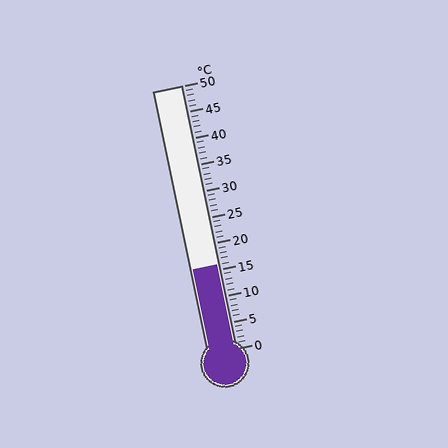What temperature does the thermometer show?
The thermometer shows approximately 16°C.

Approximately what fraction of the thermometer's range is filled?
The thermometer is filled to approximately 30% of its range.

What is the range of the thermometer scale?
The thermometer scale ranges from 0°C to 50°C.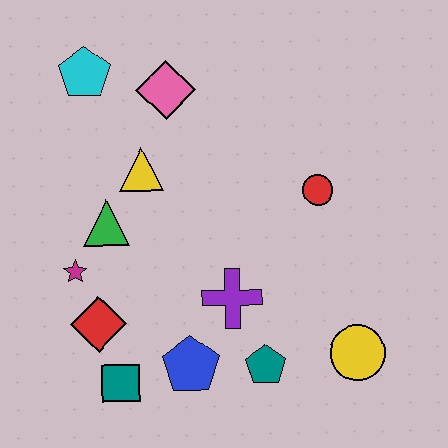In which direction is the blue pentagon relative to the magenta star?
The blue pentagon is to the right of the magenta star.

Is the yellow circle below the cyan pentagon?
Yes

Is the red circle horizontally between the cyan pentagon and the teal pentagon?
No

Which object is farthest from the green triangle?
The yellow circle is farthest from the green triangle.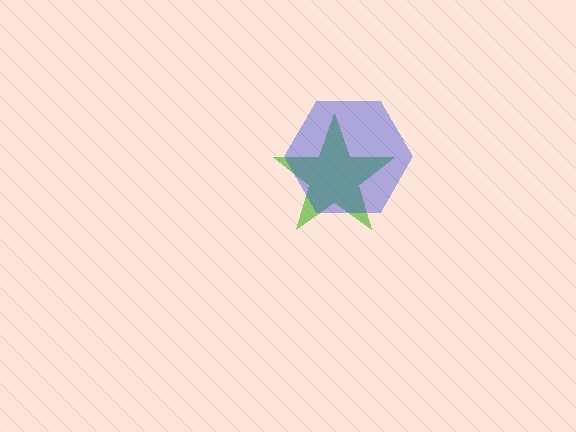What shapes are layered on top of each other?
The layered shapes are: a lime star, a blue hexagon.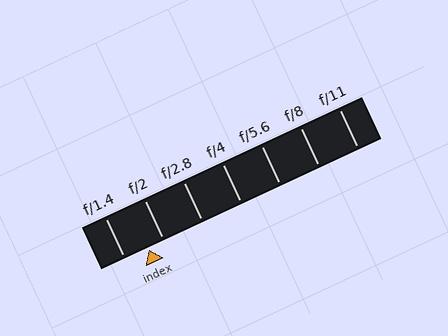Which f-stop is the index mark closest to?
The index mark is closest to f/2.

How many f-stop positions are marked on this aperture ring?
There are 7 f-stop positions marked.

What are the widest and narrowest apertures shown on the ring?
The widest aperture shown is f/1.4 and the narrowest is f/11.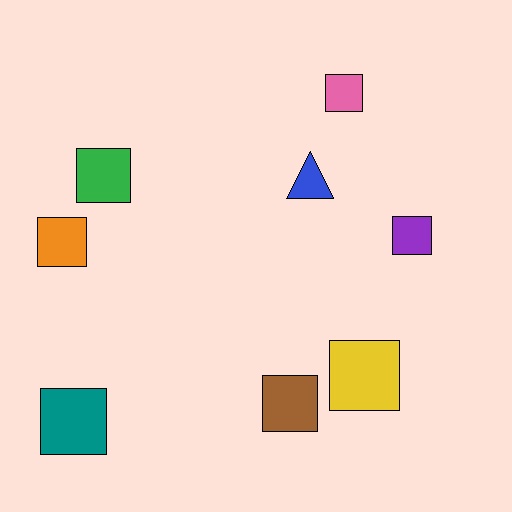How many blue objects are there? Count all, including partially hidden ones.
There is 1 blue object.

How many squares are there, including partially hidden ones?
There are 7 squares.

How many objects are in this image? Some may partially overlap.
There are 8 objects.